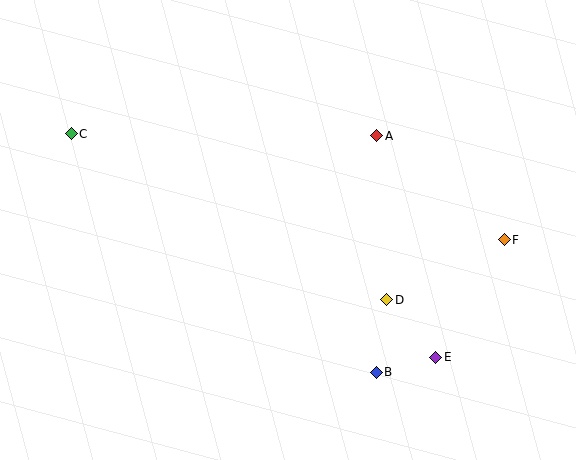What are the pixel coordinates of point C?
Point C is at (71, 134).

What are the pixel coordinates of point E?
Point E is at (436, 357).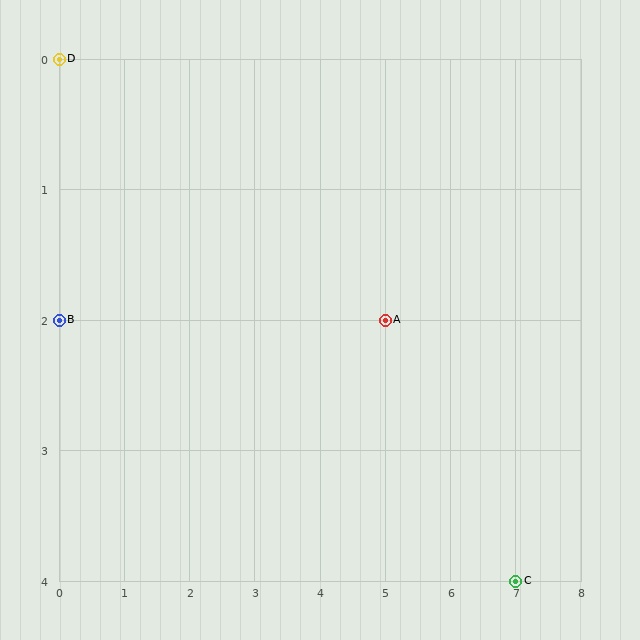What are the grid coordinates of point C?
Point C is at grid coordinates (7, 4).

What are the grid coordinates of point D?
Point D is at grid coordinates (0, 0).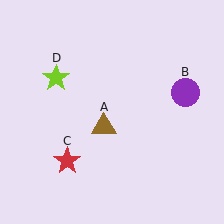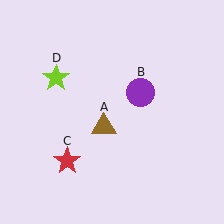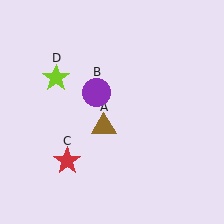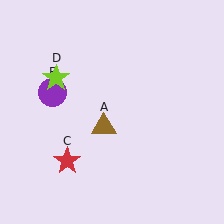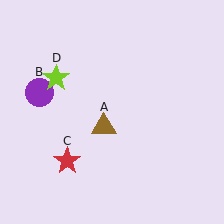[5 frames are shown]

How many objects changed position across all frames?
1 object changed position: purple circle (object B).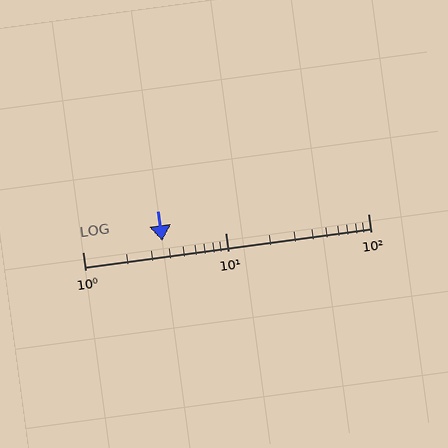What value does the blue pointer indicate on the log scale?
The pointer indicates approximately 3.6.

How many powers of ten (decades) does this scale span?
The scale spans 2 decades, from 1 to 100.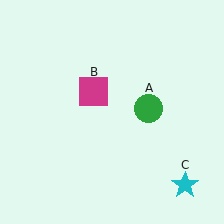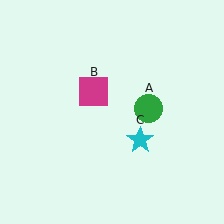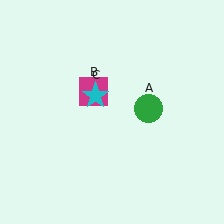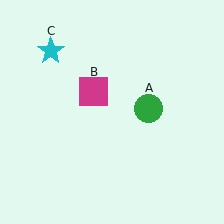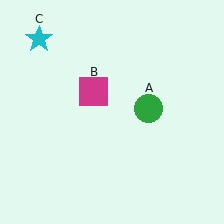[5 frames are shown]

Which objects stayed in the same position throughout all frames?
Green circle (object A) and magenta square (object B) remained stationary.